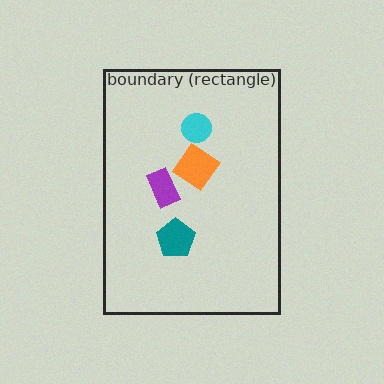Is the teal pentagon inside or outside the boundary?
Inside.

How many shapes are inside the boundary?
4 inside, 0 outside.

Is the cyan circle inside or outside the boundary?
Inside.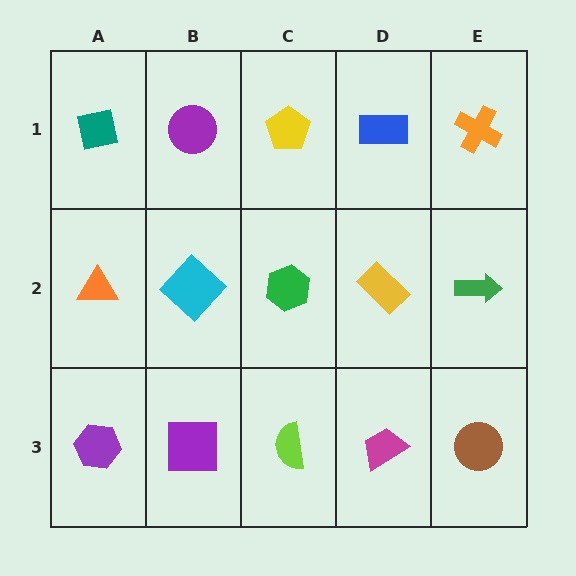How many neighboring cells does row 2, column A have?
3.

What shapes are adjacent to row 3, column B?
A cyan diamond (row 2, column B), a purple hexagon (row 3, column A), a lime semicircle (row 3, column C).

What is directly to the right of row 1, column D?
An orange cross.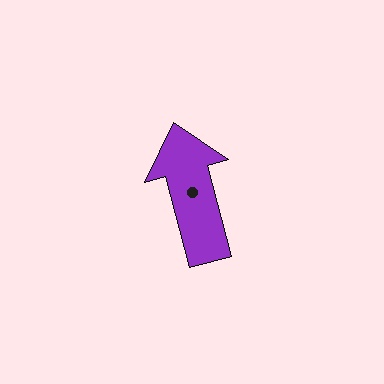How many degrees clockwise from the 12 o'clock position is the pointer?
Approximately 345 degrees.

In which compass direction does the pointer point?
North.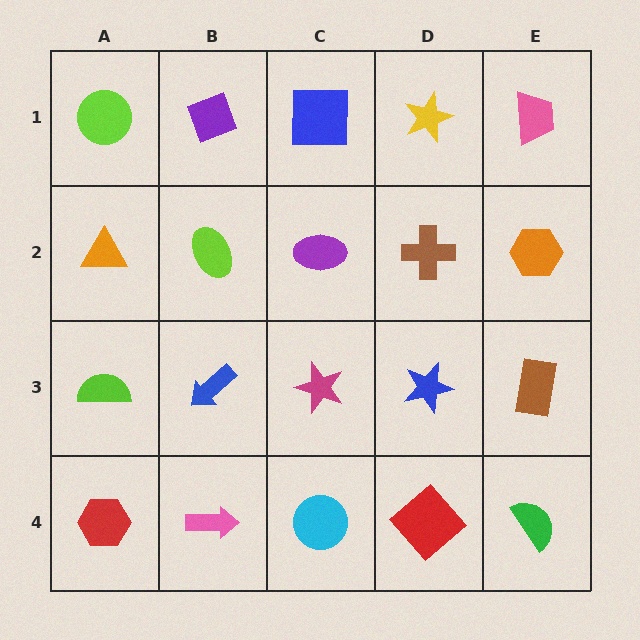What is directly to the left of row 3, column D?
A magenta star.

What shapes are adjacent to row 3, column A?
An orange triangle (row 2, column A), a red hexagon (row 4, column A), a blue arrow (row 3, column B).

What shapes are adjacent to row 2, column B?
A purple diamond (row 1, column B), a blue arrow (row 3, column B), an orange triangle (row 2, column A), a purple ellipse (row 2, column C).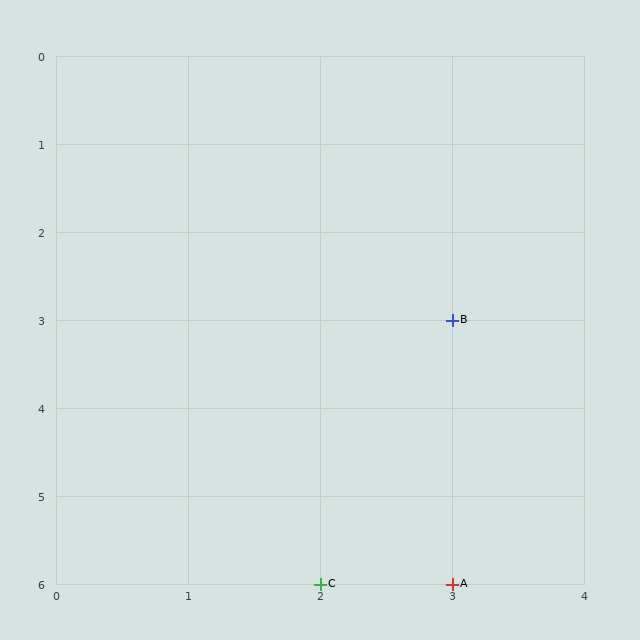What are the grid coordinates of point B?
Point B is at grid coordinates (3, 3).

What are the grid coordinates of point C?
Point C is at grid coordinates (2, 6).